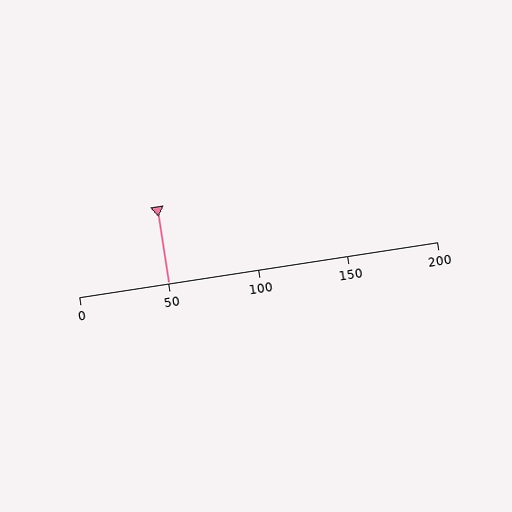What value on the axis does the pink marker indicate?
The marker indicates approximately 50.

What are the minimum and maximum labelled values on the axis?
The axis runs from 0 to 200.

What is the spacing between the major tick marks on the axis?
The major ticks are spaced 50 apart.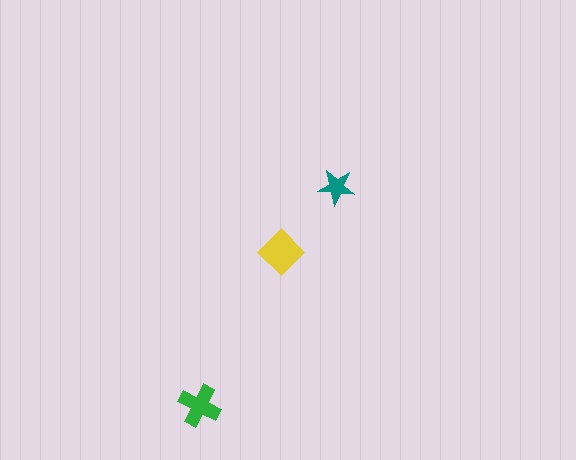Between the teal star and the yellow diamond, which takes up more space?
The yellow diamond.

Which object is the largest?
The yellow diamond.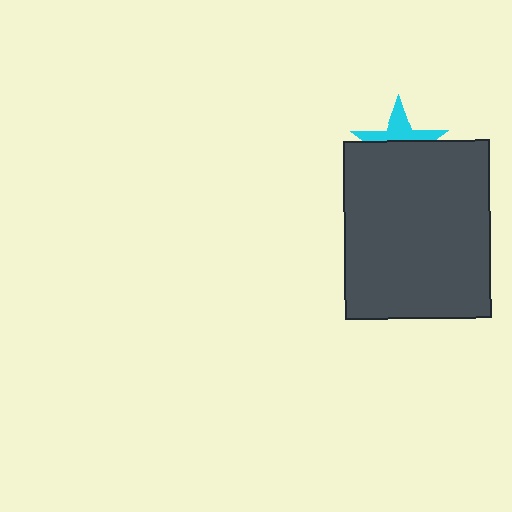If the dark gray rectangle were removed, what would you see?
You would see the complete cyan star.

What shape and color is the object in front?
The object in front is a dark gray rectangle.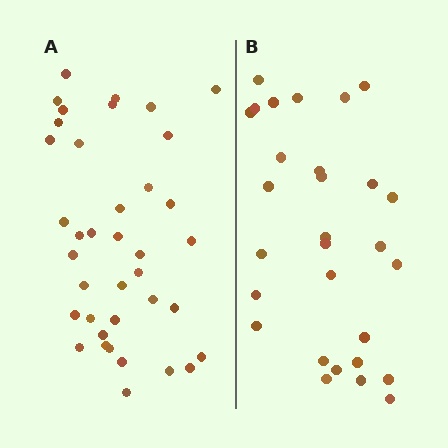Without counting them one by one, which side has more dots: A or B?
Region A (the left region) has more dots.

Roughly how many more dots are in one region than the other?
Region A has roughly 8 or so more dots than region B.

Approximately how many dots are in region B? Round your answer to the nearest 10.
About 30 dots. (The exact count is 29, which rounds to 30.)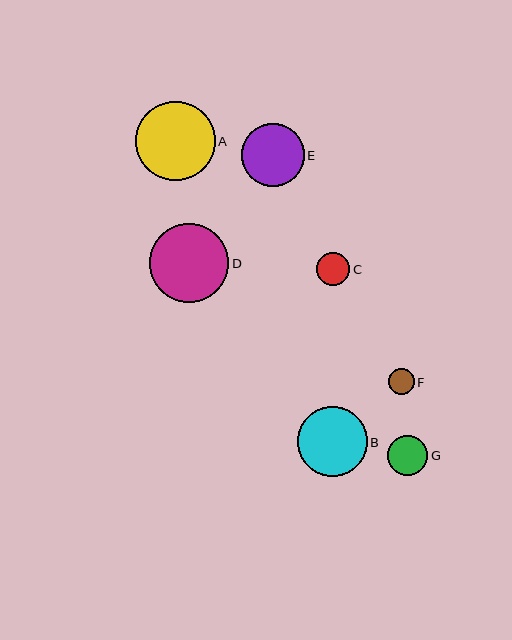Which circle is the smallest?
Circle F is the smallest with a size of approximately 26 pixels.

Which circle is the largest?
Circle A is the largest with a size of approximately 79 pixels.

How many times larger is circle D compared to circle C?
Circle D is approximately 2.4 times the size of circle C.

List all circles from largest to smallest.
From largest to smallest: A, D, B, E, G, C, F.